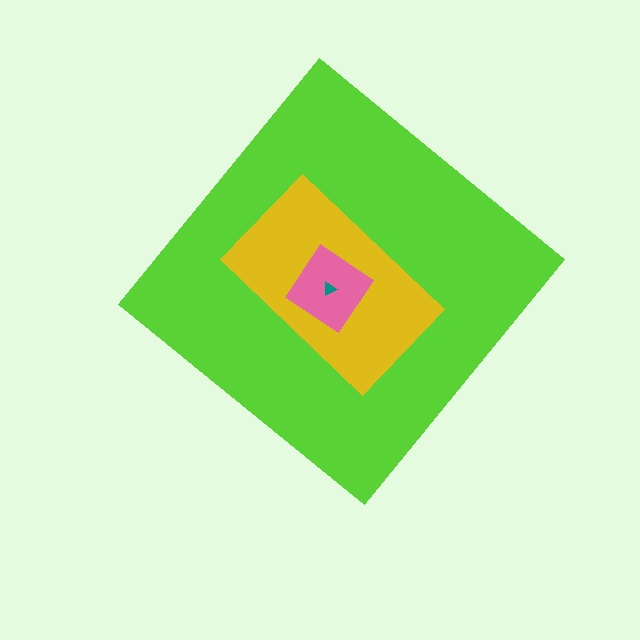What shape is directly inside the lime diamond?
The yellow rectangle.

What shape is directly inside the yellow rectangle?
The pink diamond.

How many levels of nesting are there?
4.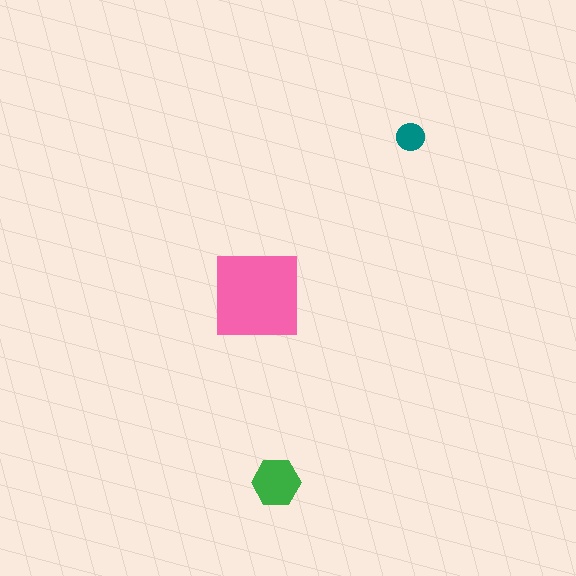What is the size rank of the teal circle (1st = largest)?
3rd.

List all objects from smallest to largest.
The teal circle, the green hexagon, the pink square.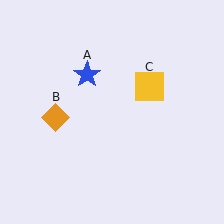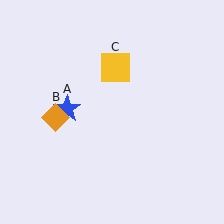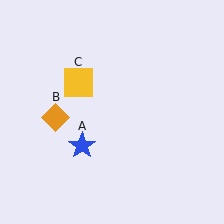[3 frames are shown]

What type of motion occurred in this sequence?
The blue star (object A), yellow square (object C) rotated counterclockwise around the center of the scene.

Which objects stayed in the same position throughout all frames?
Orange diamond (object B) remained stationary.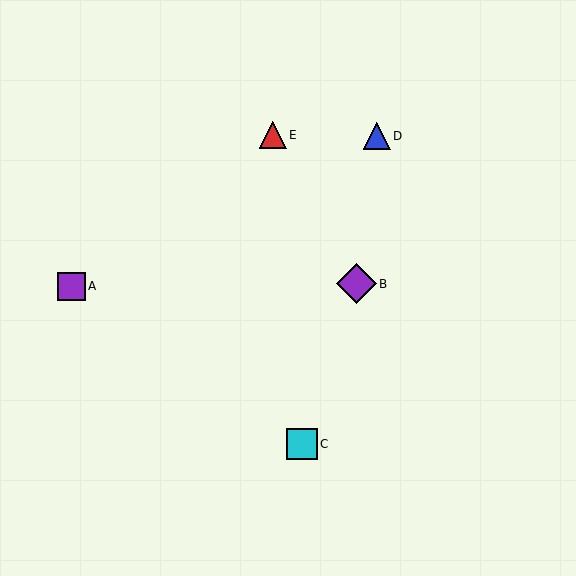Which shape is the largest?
The purple diamond (labeled B) is the largest.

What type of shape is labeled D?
Shape D is a blue triangle.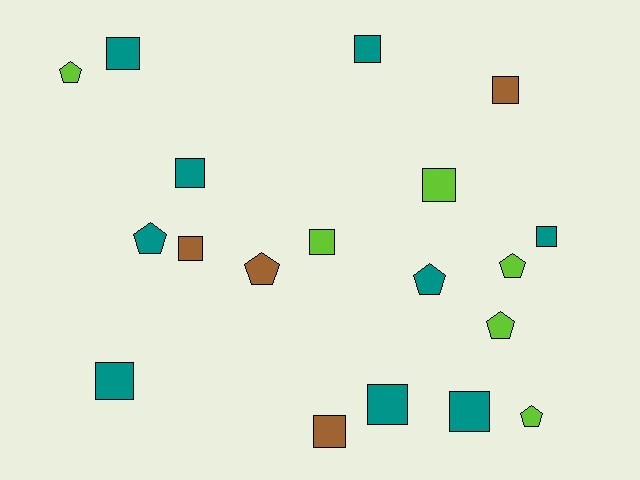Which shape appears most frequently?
Square, with 12 objects.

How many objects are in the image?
There are 19 objects.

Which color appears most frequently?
Teal, with 9 objects.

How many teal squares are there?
There are 7 teal squares.